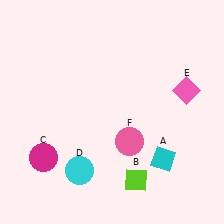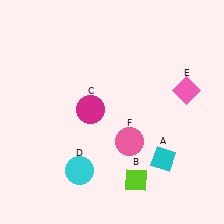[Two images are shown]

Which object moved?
The magenta circle (C) moved up.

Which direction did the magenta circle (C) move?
The magenta circle (C) moved up.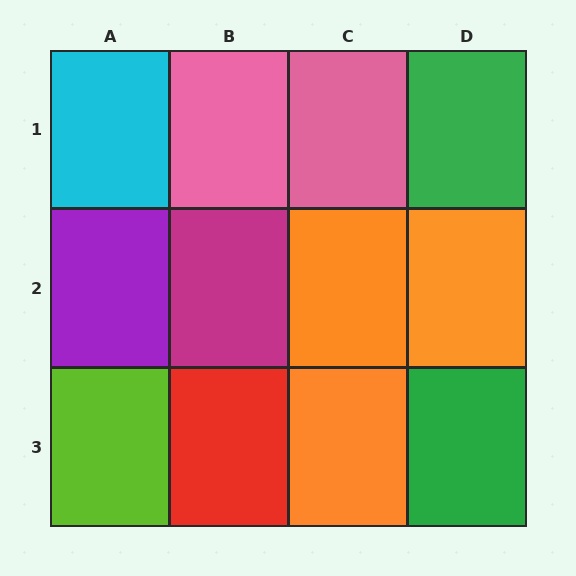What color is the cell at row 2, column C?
Orange.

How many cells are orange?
3 cells are orange.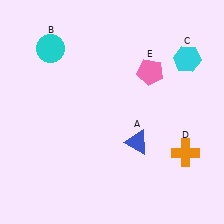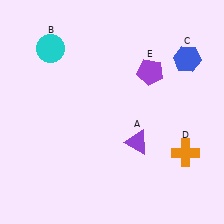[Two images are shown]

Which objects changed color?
A changed from blue to purple. C changed from cyan to blue. E changed from pink to purple.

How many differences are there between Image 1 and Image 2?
There are 3 differences between the two images.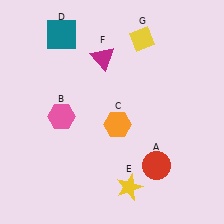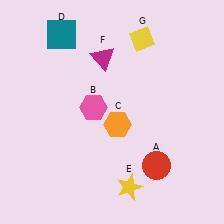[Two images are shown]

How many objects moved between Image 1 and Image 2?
1 object moved between the two images.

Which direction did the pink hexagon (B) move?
The pink hexagon (B) moved right.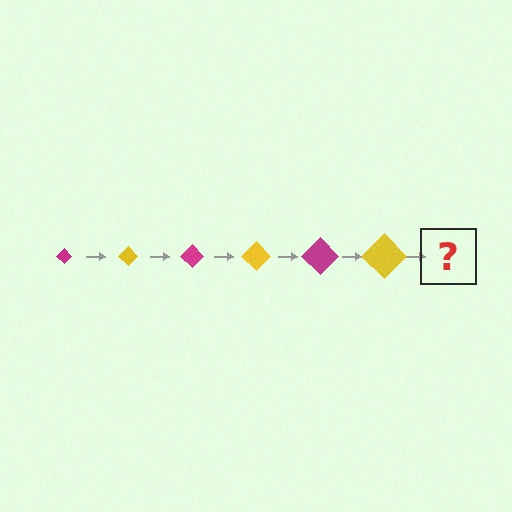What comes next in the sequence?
The next element should be a magenta diamond, larger than the previous one.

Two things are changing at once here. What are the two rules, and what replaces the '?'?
The two rules are that the diamond grows larger each step and the color cycles through magenta and yellow. The '?' should be a magenta diamond, larger than the previous one.